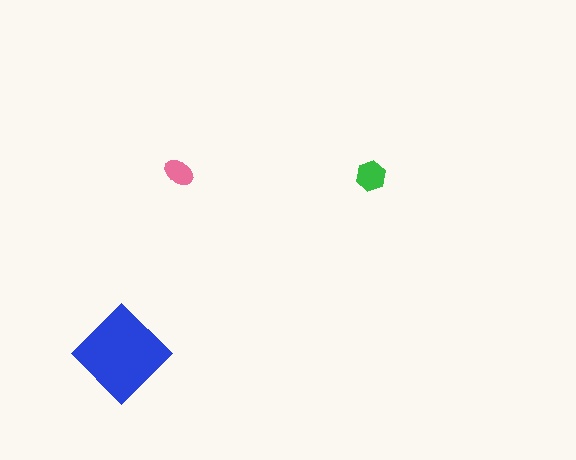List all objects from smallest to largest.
The pink ellipse, the green hexagon, the blue diamond.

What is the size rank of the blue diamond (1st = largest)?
1st.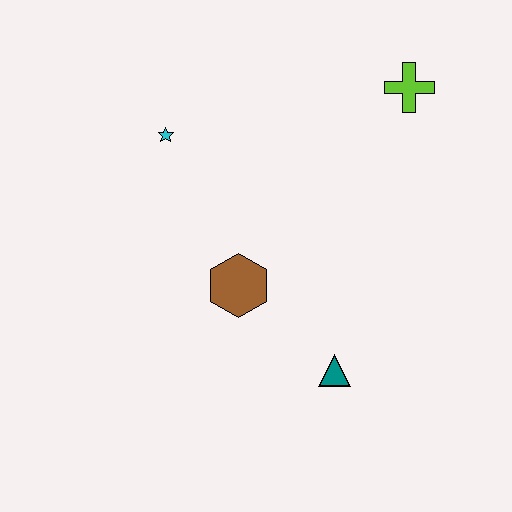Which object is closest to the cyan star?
The brown hexagon is closest to the cyan star.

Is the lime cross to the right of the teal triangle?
Yes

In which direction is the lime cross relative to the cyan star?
The lime cross is to the right of the cyan star.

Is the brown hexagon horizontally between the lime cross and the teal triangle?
No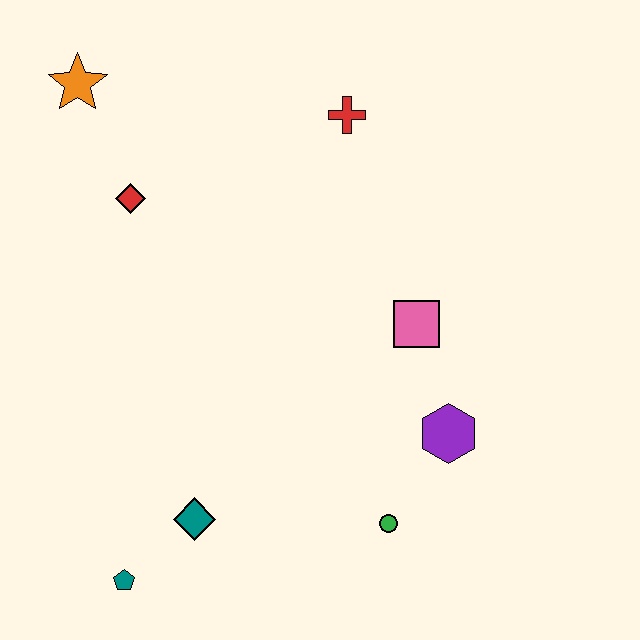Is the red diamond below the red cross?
Yes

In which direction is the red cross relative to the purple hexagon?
The red cross is above the purple hexagon.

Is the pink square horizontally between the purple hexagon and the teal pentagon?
Yes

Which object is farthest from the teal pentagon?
The red cross is farthest from the teal pentagon.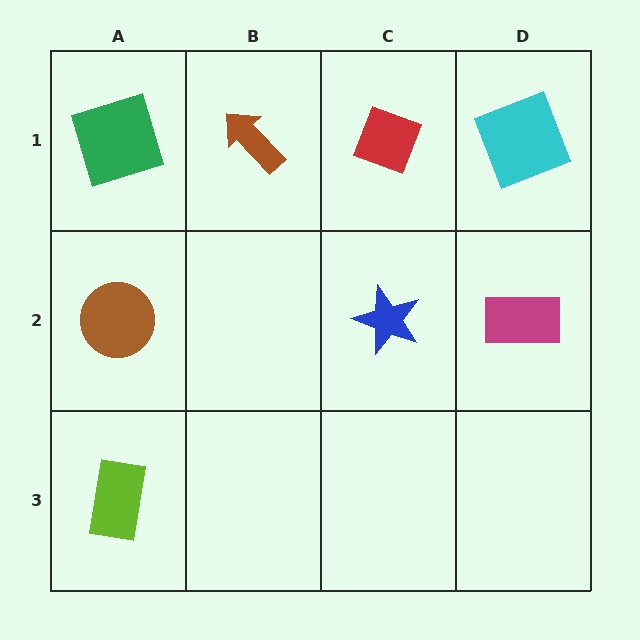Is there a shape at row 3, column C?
No, that cell is empty.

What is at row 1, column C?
A red diamond.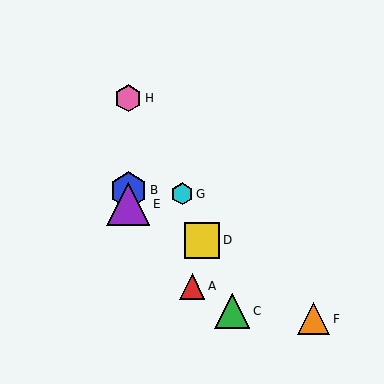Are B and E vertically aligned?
Yes, both are at x≈128.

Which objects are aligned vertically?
Objects B, E, H are aligned vertically.